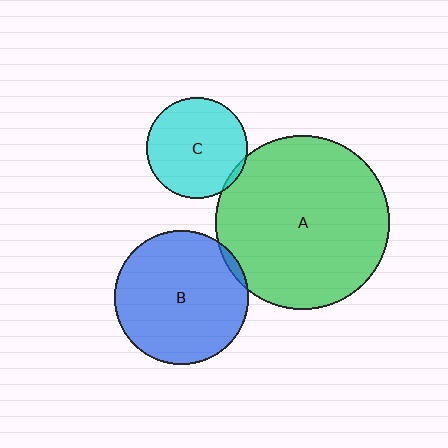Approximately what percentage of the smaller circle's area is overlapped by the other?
Approximately 5%.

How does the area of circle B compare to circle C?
Approximately 1.7 times.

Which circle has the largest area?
Circle A (green).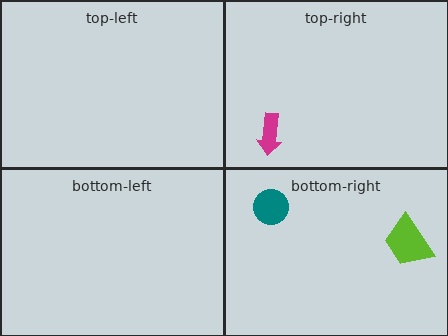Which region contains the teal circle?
The bottom-right region.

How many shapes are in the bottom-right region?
2.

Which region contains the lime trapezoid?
The bottom-right region.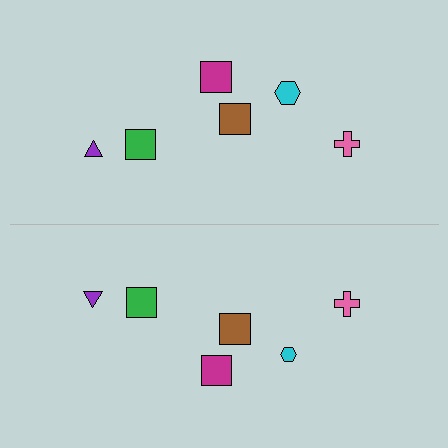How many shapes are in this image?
There are 12 shapes in this image.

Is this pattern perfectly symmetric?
No, the pattern is not perfectly symmetric. The cyan hexagon on the bottom side has a different size than its mirror counterpart.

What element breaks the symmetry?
The cyan hexagon on the bottom side has a different size than its mirror counterpart.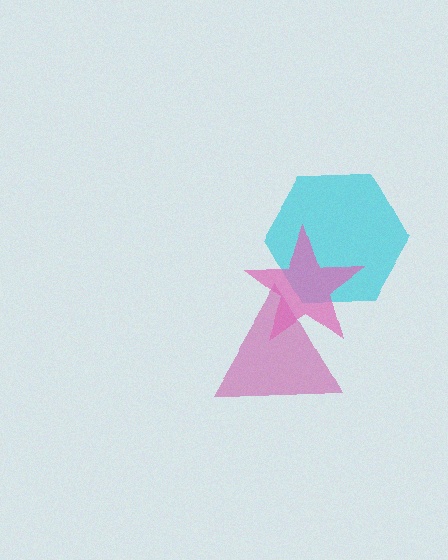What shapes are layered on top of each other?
The layered shapes are: a magenta triangle, a cyan hexagon, a pink star.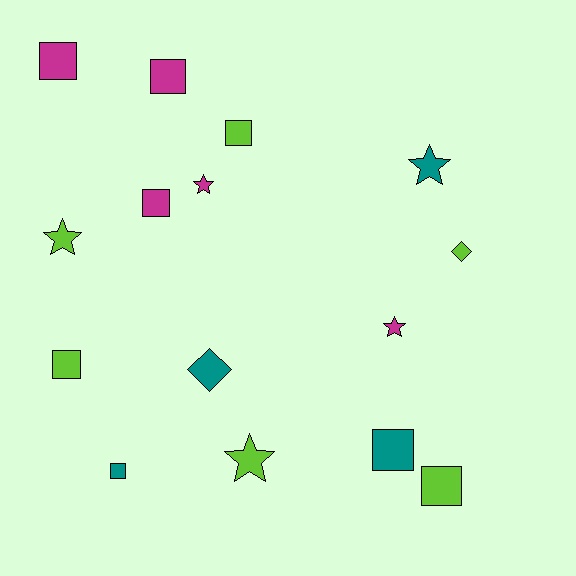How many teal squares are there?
There are 2 teal squares.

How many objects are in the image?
There are 15 objects.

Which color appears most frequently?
Lime, with 6 objects.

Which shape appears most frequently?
Square, with 8 objects.